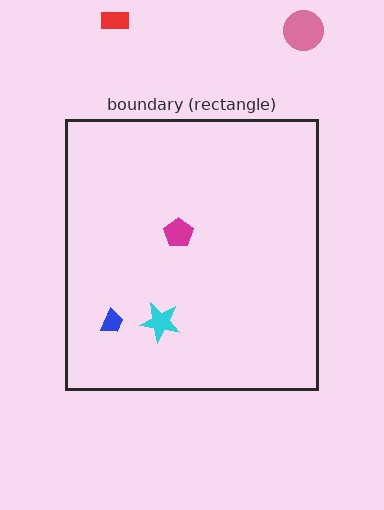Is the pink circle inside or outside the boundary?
Outside.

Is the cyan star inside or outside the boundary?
Inside.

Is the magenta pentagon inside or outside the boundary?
Inside.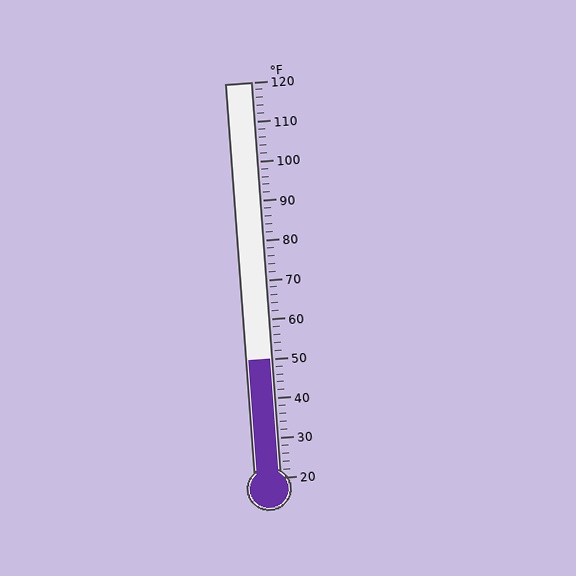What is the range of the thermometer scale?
The thermometer scale ranges from 20°F to 120°F.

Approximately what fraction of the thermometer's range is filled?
The thermometer is filled to approximately 30% of its range.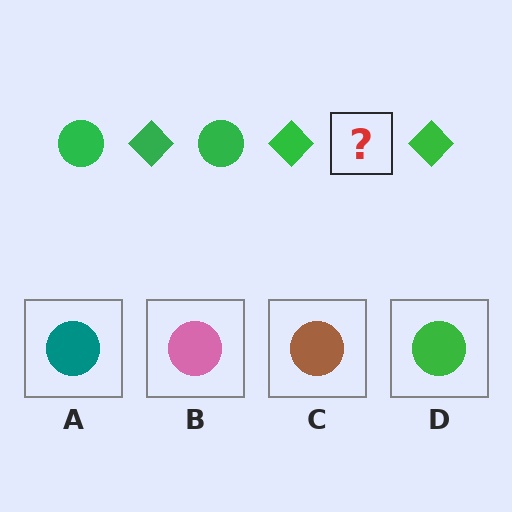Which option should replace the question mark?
Option D.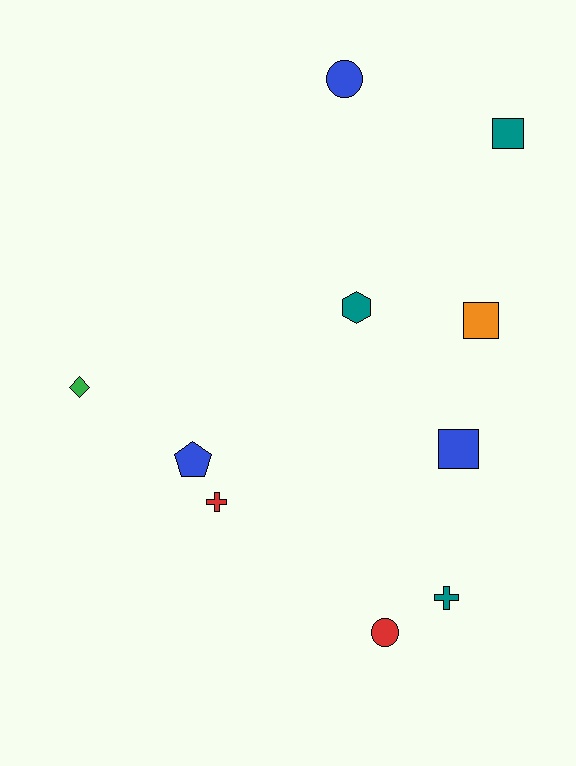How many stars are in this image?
There are no stars.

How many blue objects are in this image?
There are 3 blue objects.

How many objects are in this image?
There are 10 objects.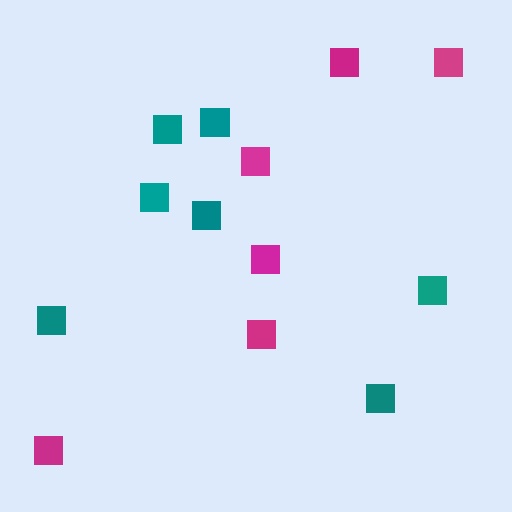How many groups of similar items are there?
There are 2 groups: one group of magenta squares (6) and one group of teal squares (7).